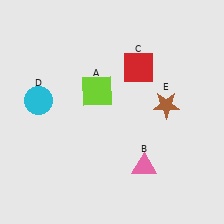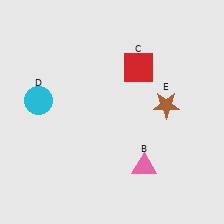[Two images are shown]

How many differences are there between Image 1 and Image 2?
There is 1 difference between the two images.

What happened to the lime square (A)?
The lime square (A) was removed in Image 2. It was in the top-left area of Image 1.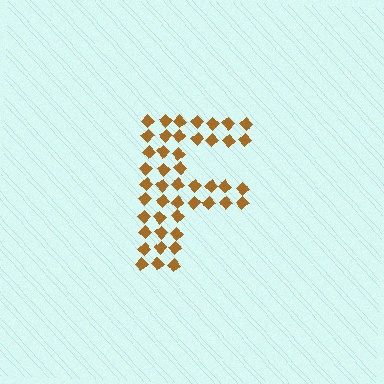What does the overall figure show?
The overall figure shows the letter F.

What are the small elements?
The small elements are diamonds.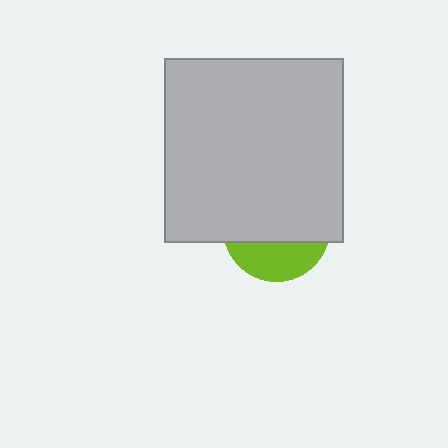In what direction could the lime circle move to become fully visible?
The lime circle could move down. That would shift it out from behind the light gray rectangle entirely.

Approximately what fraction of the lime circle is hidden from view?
Roughly 68% of the lime circle is hidden behind the light gray rectangle.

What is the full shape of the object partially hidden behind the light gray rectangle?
The partially hidden object is a lime circle.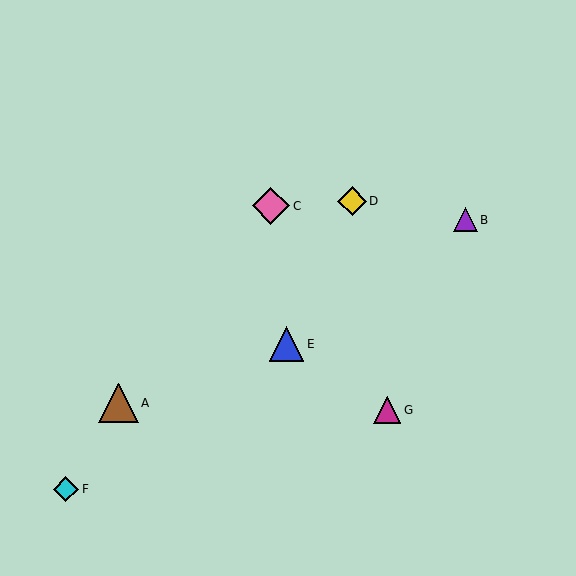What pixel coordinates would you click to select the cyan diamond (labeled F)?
Click at (66, 489) to select the cyan diamond F.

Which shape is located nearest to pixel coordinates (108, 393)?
The brown triangle (labeled A) at (118, 403) is nearest to that location.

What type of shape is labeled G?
Shape G is a magenta triangle.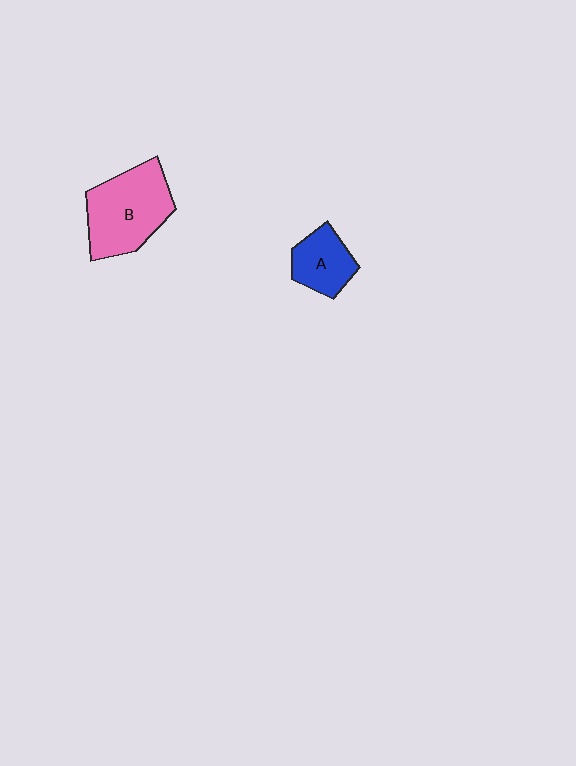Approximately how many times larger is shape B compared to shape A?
Approximately 1.8 times.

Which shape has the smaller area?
Shape A (blue).